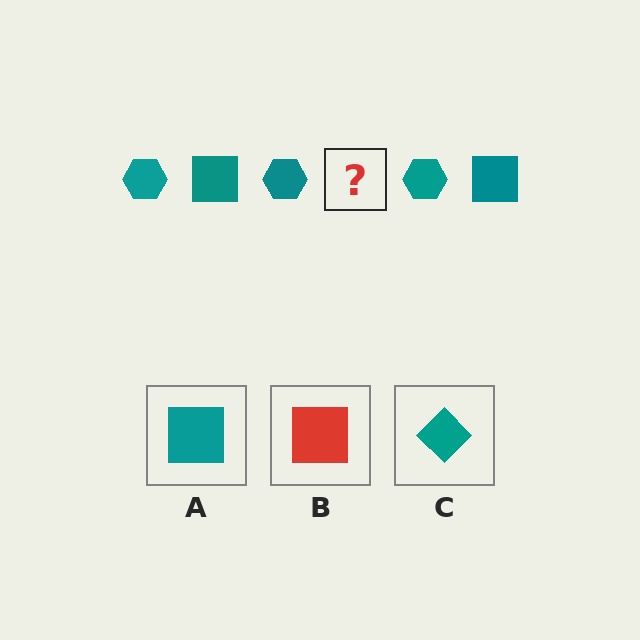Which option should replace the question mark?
Option A.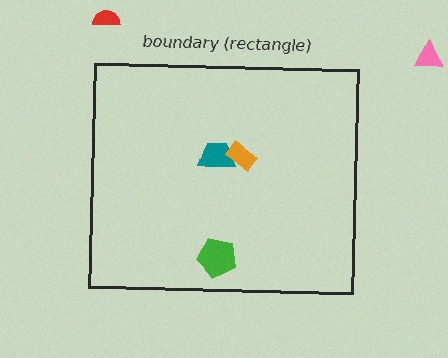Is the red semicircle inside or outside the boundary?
Outside.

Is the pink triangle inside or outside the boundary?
Outside.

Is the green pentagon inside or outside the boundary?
Inside.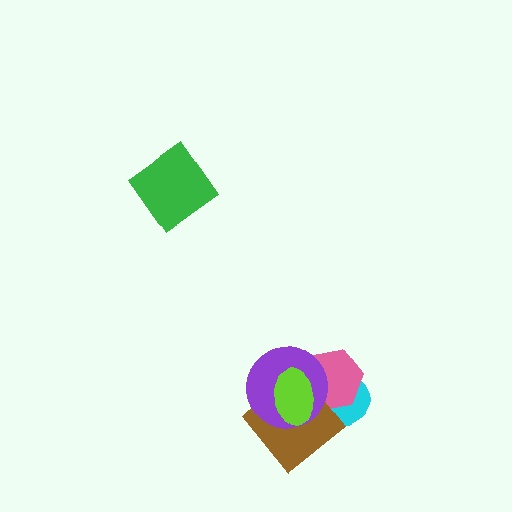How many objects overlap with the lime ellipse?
4 objects overlap with the lime ellipse.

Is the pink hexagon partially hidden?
Yes, it is partially covered by another shape.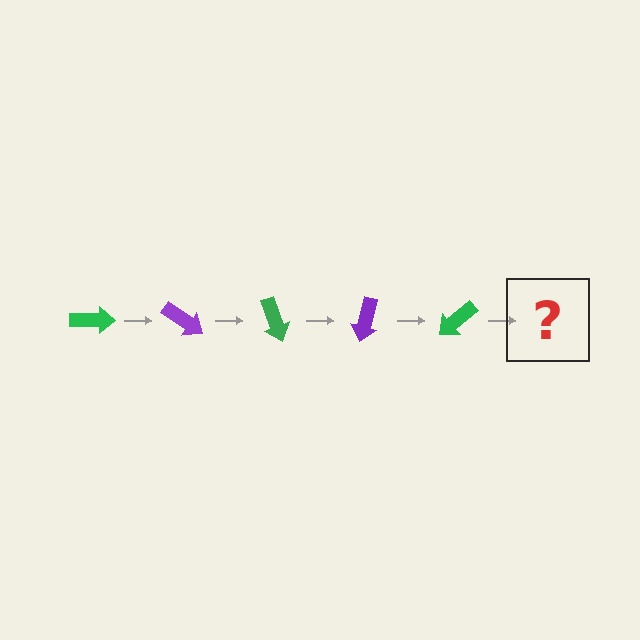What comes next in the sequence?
The next element should be a purple arrow, rotated 175 degrees from the start.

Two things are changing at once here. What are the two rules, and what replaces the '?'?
The two rules are that it rotates 35 degrees each step and the color cycles through green and purple. The '?' should be a purple arrow, rotated 175 degrees from the start.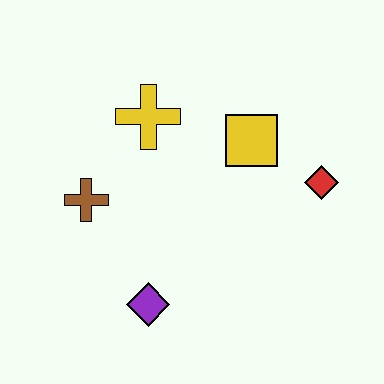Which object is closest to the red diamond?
The yellow square is closest to the red diamond.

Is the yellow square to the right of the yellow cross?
Yes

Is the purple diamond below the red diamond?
Yes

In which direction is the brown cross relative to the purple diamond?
The brown cross is above the purple diamond.